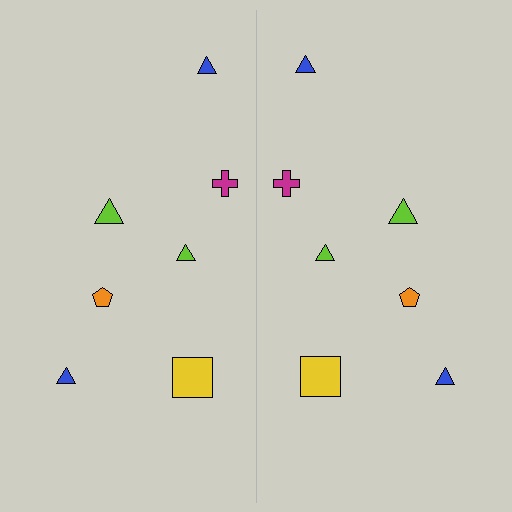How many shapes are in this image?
There are 14 shapes in this image.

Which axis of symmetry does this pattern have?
The pattern has a vertical axis of symmetry running through the center of the image.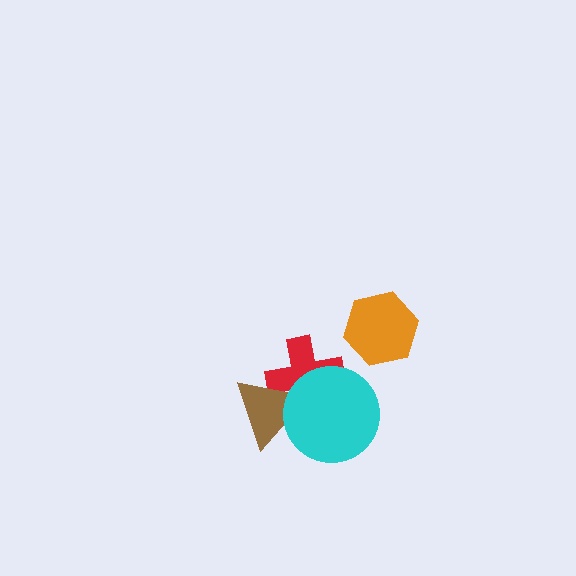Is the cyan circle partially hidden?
No, no other shape covers it.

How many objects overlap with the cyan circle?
2 objects overlap with the cyan circle.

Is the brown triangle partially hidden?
Yes, it is partially covered by another shape.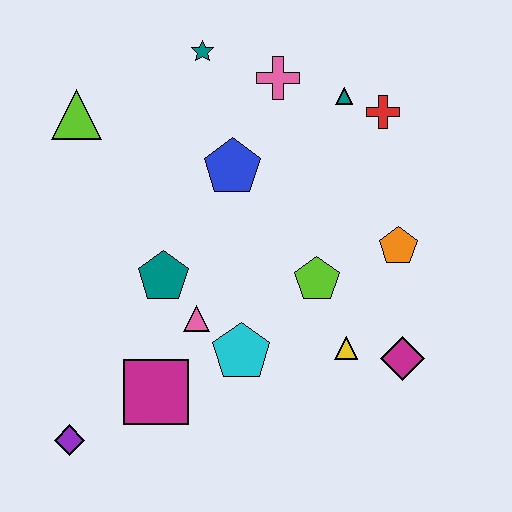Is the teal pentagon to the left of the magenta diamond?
Yes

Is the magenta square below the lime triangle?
Yes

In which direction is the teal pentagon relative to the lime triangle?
The teal pentagon is below the lime triangle.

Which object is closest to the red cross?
The teal triangle is closest to the red cross.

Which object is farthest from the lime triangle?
The magenta diamond is farthest from the lime triangle.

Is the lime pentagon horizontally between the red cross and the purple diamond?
Yes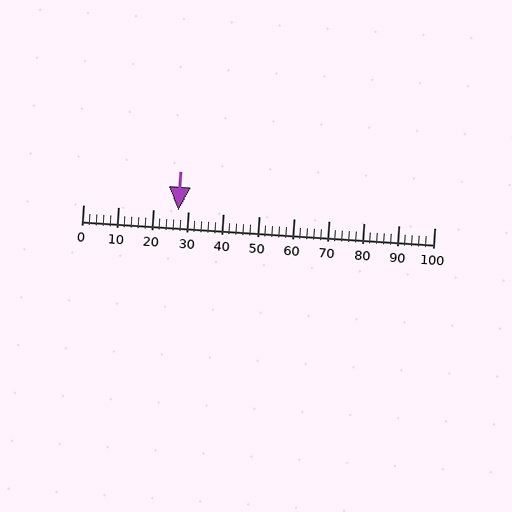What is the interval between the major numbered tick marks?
The major tick marks are spaced 10 units apart.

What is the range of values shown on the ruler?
The ruler shows values from 0 to 100.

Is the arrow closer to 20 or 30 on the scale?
The arrow is closer to 30.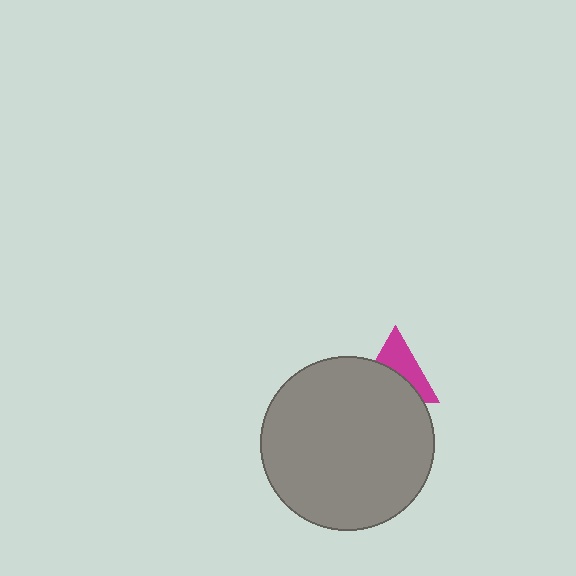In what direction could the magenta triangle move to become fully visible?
The magenta triangle could move up. That would shift it out from behind the gray circle entirely.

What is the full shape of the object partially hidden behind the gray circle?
The partially hidden object is a magenta triangle.